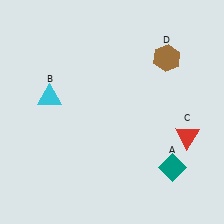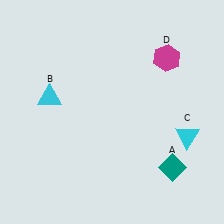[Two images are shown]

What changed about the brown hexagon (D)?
In Image 1, D is brown. In Image 2, it changed to magenta.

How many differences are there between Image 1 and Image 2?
There are 2 differences between the two images.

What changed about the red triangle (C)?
In Image 1, C is red. In Image 2, it changed to cyan.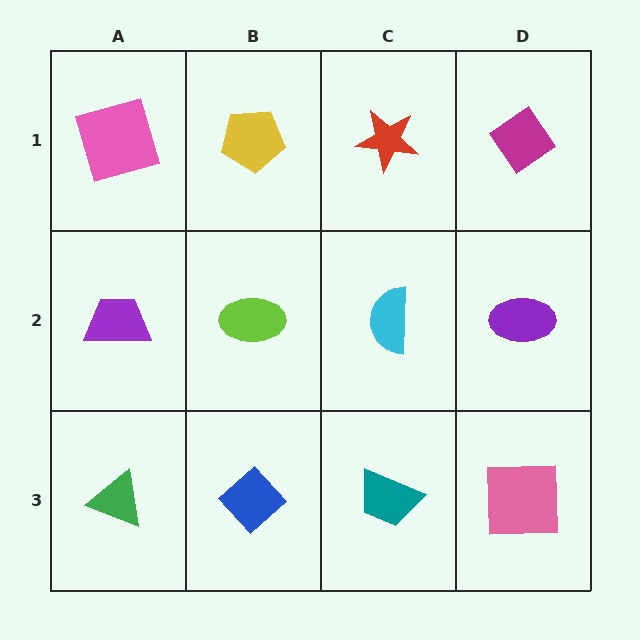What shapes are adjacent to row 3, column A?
A purple trapezoid (row 2, column A), a blue diamond (row 3, column B).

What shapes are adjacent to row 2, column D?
A magenta diamond (row 1, column D), a pink square (row 3, column D), a cyan semicircle (row 2, column C).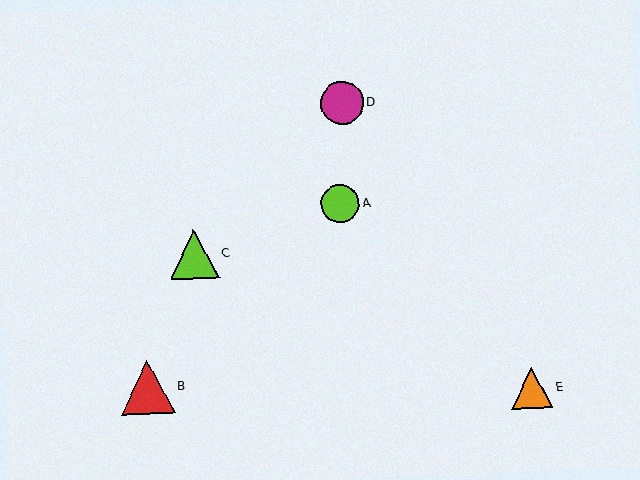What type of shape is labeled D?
Shape D is a magenta circle.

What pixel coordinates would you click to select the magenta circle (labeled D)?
Click at (342, 103) to select the magenta circle D.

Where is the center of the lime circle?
The center of the lime circle is at (340, 204).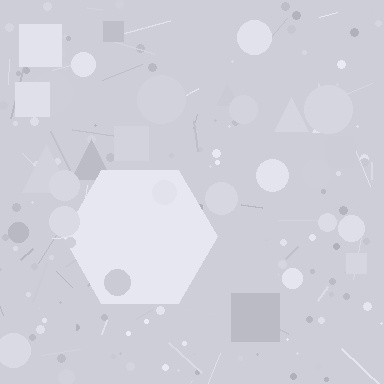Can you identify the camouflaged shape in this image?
The camouflaged shape is a hexagon.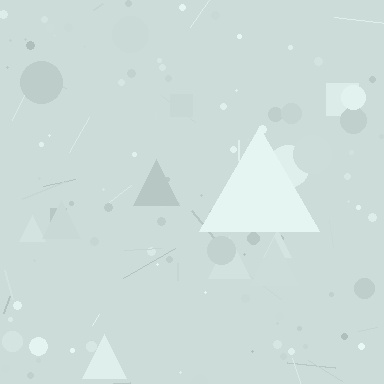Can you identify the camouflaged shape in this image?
The camouflaged shape is a triangle.